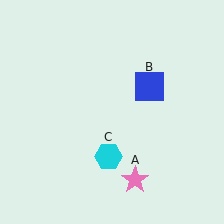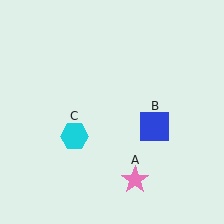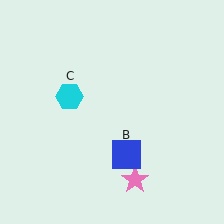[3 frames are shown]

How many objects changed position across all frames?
2 objects changed position: blue square (object B), cyan hexagon (object C).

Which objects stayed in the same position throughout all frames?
Pink star (object A) remained stationary.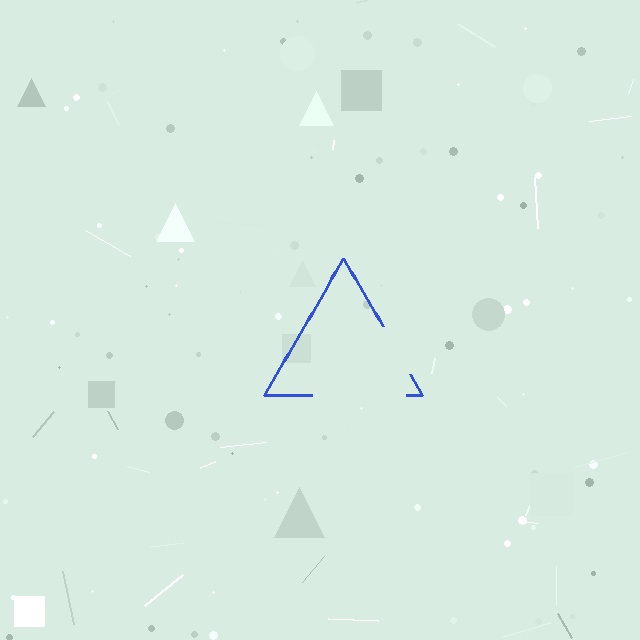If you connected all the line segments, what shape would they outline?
They would outline a triangle.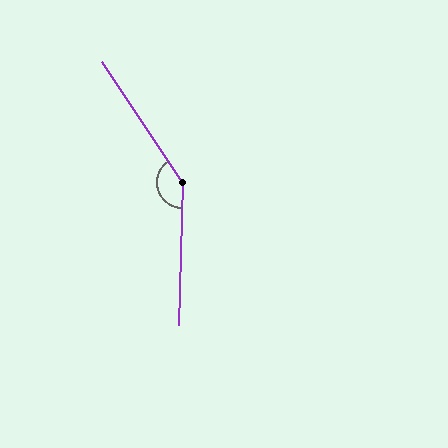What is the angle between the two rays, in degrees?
Approximately 145 degrees.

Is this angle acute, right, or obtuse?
It is obtuse.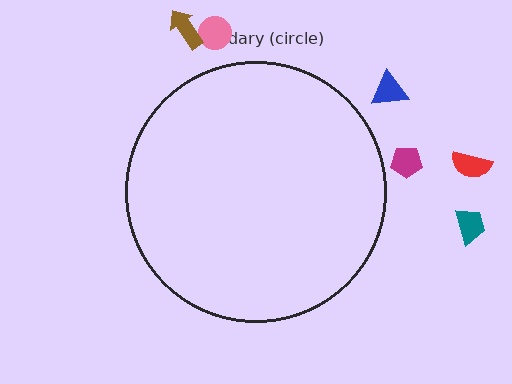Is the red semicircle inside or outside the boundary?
Outside.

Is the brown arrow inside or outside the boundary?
Outside.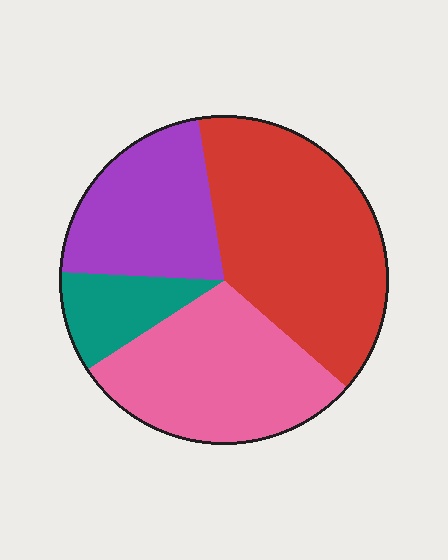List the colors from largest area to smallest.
From largest to smallest: red, pink, purple, teal.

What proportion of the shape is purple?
Purple covers 22% of the shape.